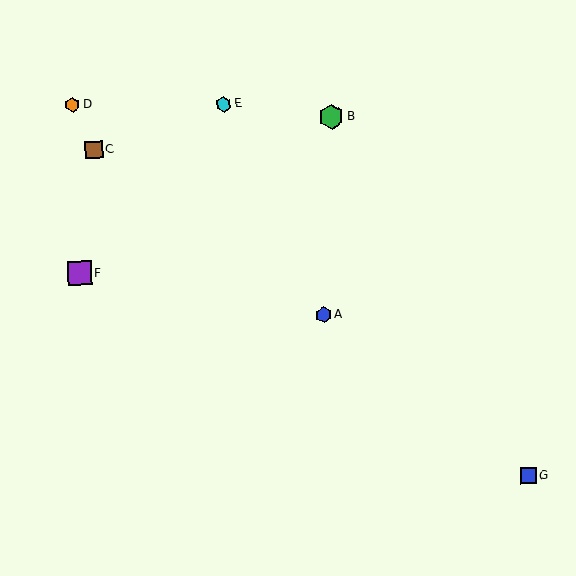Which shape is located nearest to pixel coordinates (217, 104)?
The cyan hexagon (labeled E) at (224, 104) is nearest to that location.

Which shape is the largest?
The green hexagon (labeled B) is the largest.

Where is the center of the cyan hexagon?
The center of the cyan hexagon is at (224, 104).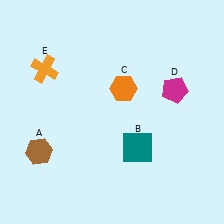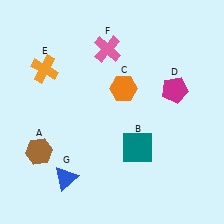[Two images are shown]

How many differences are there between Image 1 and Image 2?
There are 2 differences between the two images.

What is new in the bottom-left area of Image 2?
A blue triangle (G) was added in the bottom-left area of Image 2.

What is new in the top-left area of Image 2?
A pink cross (F) was added in the top-left area of Image 2.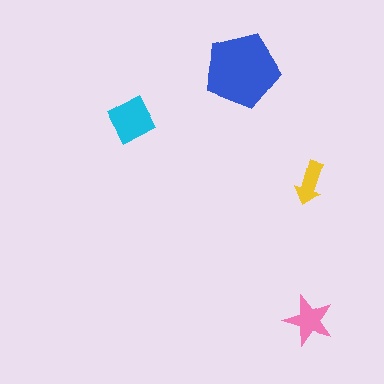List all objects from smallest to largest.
The yellow arrow, the pink star, the cyan square, the blue pentagon.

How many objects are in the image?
There are 4 objects in the image.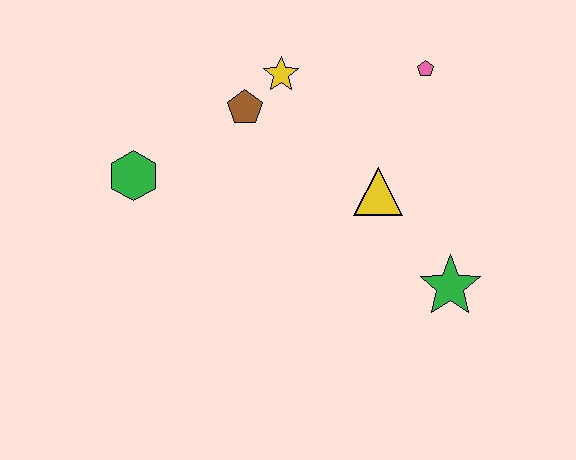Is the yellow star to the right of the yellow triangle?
No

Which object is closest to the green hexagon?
The brown pentagon is closest to the green hexagon.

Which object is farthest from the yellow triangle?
The green hexagon is farthest from the yellow triangle.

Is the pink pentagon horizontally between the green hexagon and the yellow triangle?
No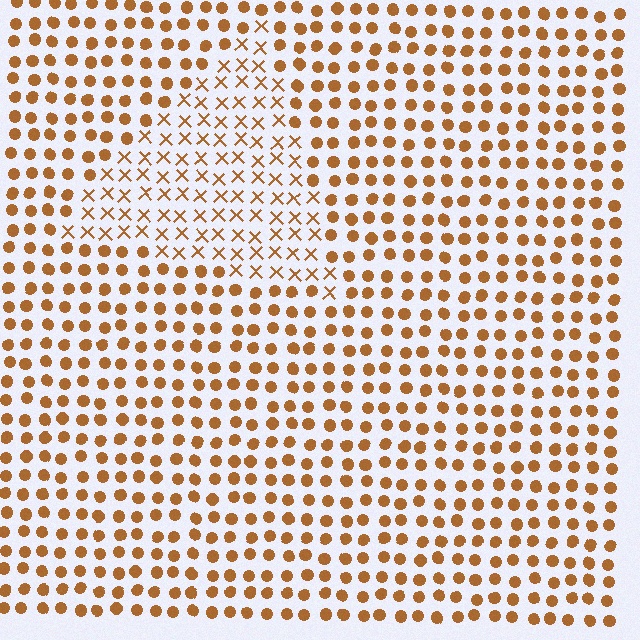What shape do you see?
I see a triangle.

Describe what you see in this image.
The image is filled with small brown elements arranged in a uniform grid. A triangle-shaped region contains X marks, while the surrounding area contains circles. The boundary is defined purely by the change in element shape.